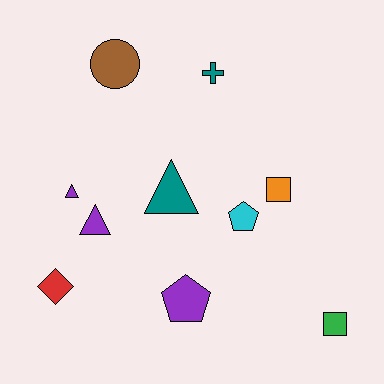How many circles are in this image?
There is 1 circle.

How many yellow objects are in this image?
There are no yellow objects.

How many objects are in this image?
There are 10 objects.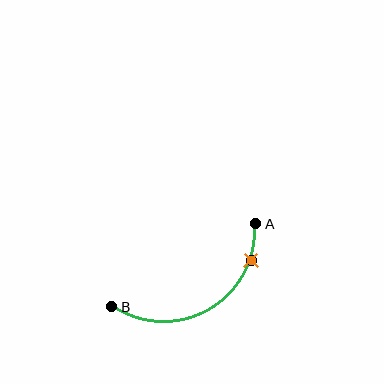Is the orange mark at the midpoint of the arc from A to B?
No. The orange mark lies on the arc but is closer to endpoint A. The arc midpoint would be at the point on the curve equidistant along the arc from both A and B.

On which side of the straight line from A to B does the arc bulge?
The arc bulges below the straight line connecting A and B.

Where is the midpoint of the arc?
The arc midpoint is the point on the curve farthest from the straight line joining A and B. It sits below that line.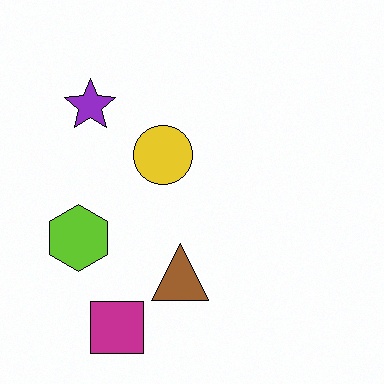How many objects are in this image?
There are 5 objects.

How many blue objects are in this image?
There are no blue objects.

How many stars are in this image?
There is 1 star.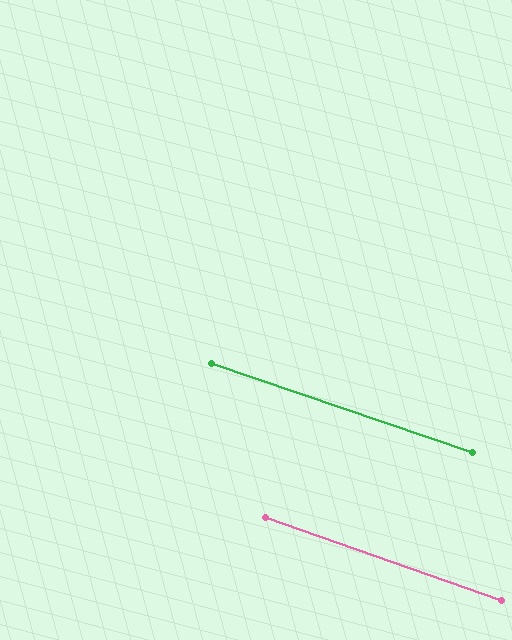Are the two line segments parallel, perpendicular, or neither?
Parallel — their directions differ by only 0.6°.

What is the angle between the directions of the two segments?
Approximately 1 degree.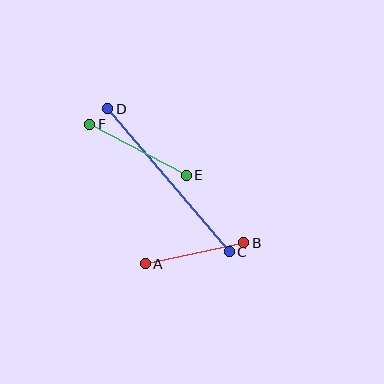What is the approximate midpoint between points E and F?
The midpoint is at approximately (138, 150) pixels.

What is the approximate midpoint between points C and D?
The midpoint is at approximately (169, 180) pixels.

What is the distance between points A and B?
The distance is approximately 101 pixels.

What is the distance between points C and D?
The distance is approximately 188 pixels.